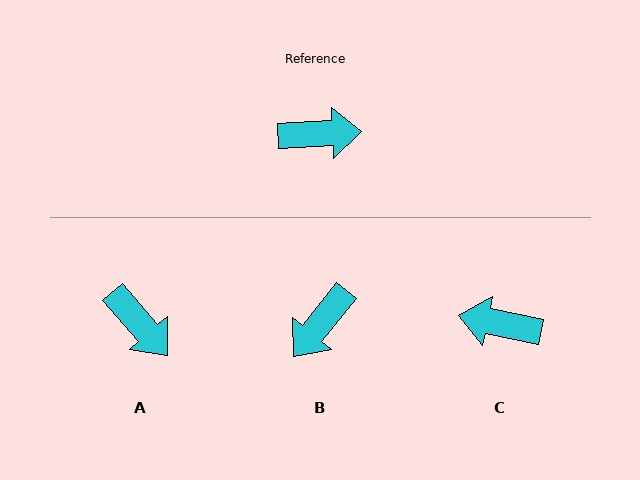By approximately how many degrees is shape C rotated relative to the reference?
Approximately 166 degrees counter-clockwise.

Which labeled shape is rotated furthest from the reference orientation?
C, about 166 degrees away.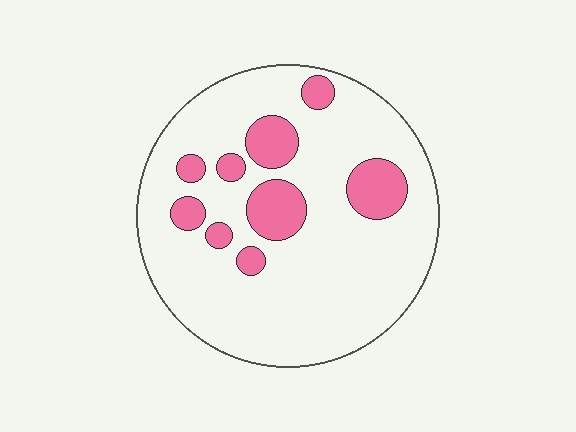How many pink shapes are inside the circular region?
9.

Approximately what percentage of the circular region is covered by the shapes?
Approximately 20%.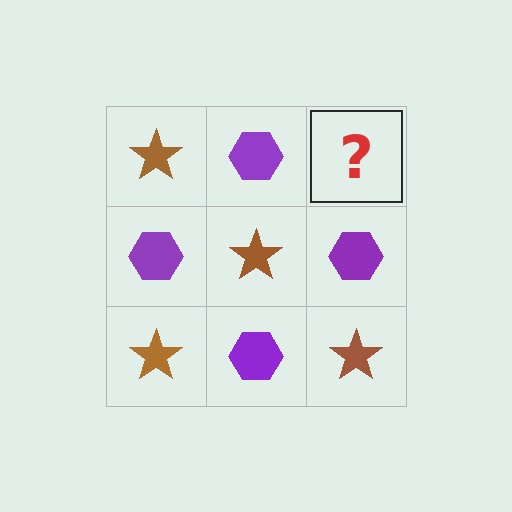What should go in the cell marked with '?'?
The missing cell should contain a brown star.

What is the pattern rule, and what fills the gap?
The rule is that it alternates brown star and purple hexagon in a checkerboard pattern. The gap should be filled with a brown star.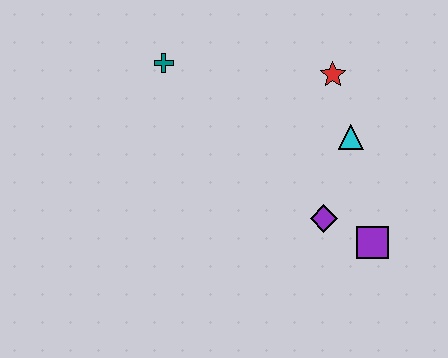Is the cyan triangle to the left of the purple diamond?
No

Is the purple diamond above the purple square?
Yes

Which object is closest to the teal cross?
The red star is closest to the teal cross.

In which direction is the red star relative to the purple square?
The red star is above the purple square.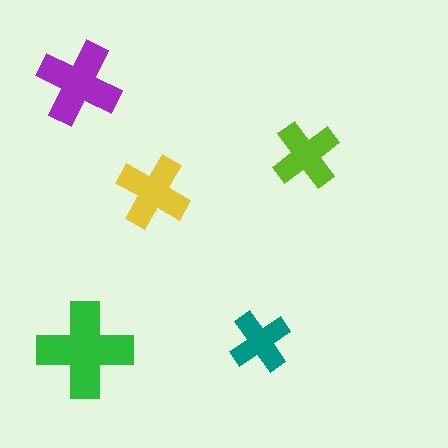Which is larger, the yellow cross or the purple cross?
The purple one.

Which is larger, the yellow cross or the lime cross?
The yellow one.